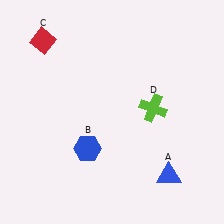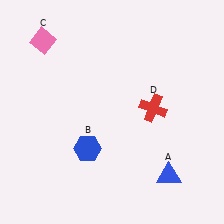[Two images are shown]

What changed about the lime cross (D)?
In Image 1, D is lime. In Image 2, it changed to red.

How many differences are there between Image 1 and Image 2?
There are 2 differences between the two images.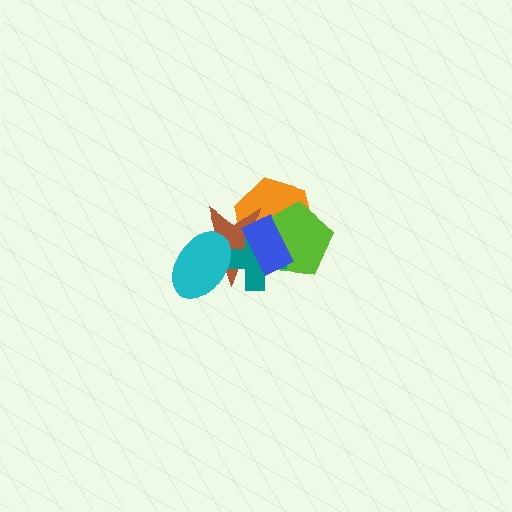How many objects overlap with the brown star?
5 objects overlap with the brown star.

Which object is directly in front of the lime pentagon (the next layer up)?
The brown star is directly in front of the lime pentagon.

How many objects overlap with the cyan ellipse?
2 objects overlap with the cyan ellipse.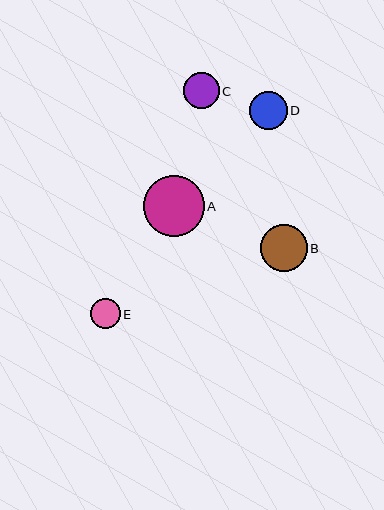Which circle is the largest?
Circle A is the largest with a size of approximately 61 pixels.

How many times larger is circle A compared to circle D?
Circle A is approximately 1.6 times the size of circle D.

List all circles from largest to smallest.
From largest to smallest: A, B, D, C, E.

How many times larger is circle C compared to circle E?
Circle C is approximately 1.2 times the size of circle E.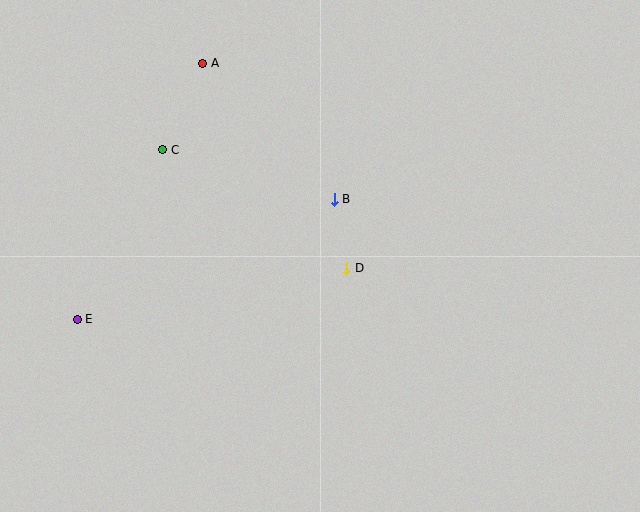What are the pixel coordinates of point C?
Point C is at (163, 150).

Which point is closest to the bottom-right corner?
Point D is closest to the bottom-right corner.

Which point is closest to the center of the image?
Point D at (347, 268) is closest to the center.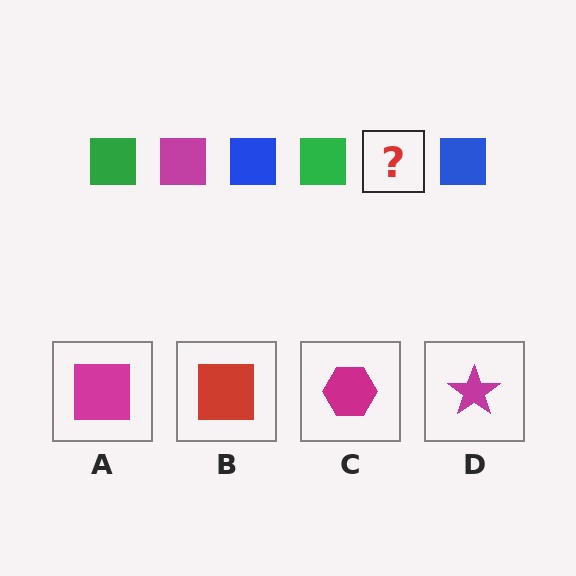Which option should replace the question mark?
Option A.